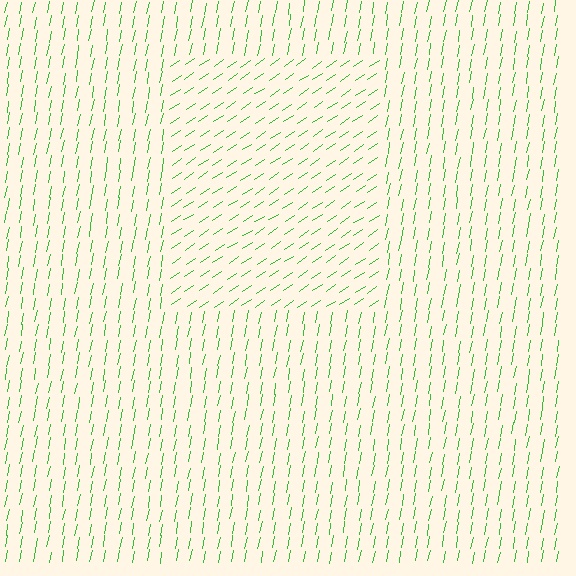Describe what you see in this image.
The image is filled with small green line segments. A rectangle region in the image has lines oriented differently from the surrounding lines, creating a visible texture boundary.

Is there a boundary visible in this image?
Yes, there is a texture boundary formed by a change in line orientation.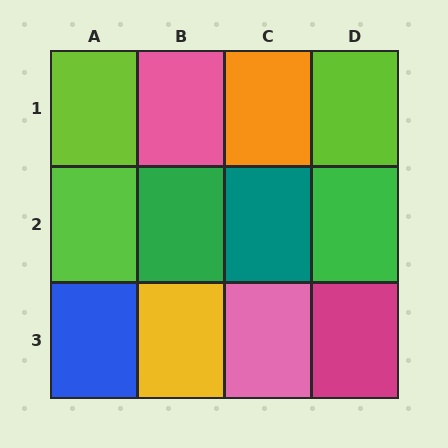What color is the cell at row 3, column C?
Pink.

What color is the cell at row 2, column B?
Green.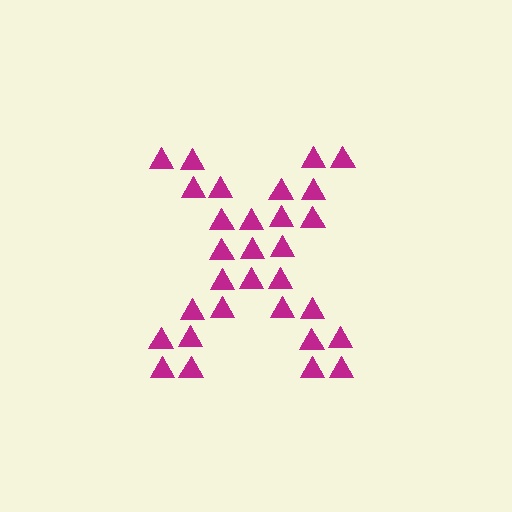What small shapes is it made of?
It is made of small triangles.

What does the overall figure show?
The overall figure shows the letter X.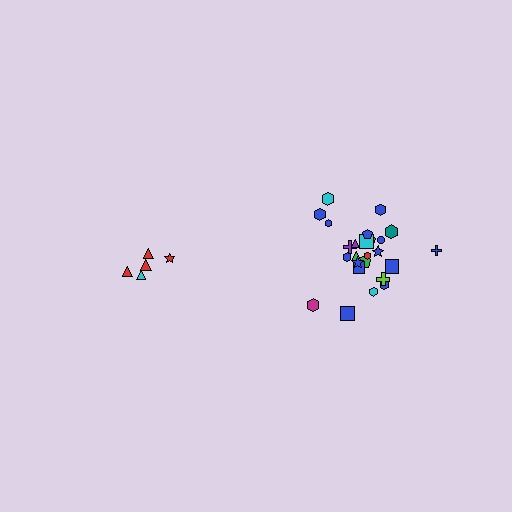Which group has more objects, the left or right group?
The right group.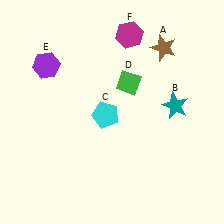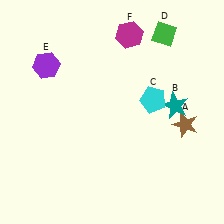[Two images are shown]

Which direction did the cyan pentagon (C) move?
The cyan pentagon (C) moved right.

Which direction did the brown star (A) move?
The brown star (A) moved down.